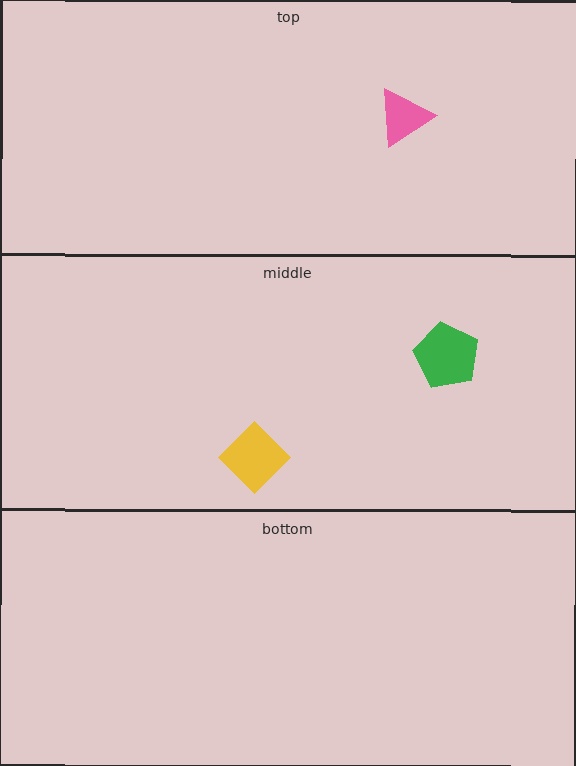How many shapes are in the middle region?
2.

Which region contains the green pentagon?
The middle region.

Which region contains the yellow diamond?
The middle region.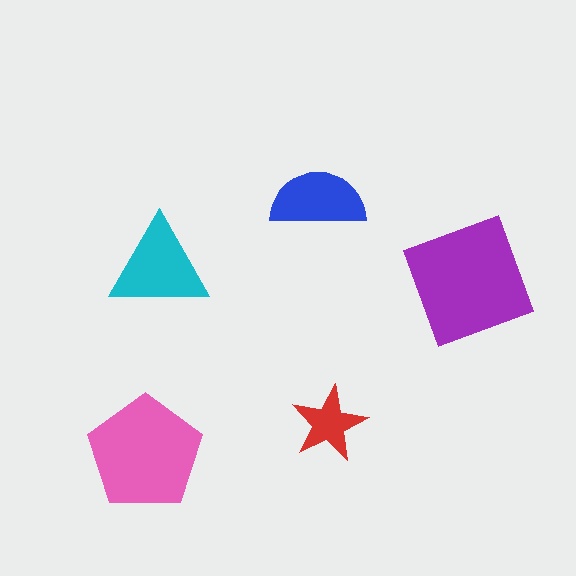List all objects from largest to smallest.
The purple square, the pink pentagon, the cyan triangle, the blue semicircle, the red star.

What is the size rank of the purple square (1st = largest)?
1st.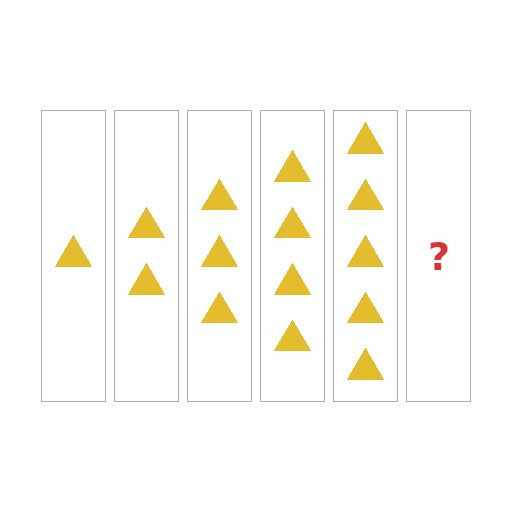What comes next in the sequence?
The next element should be 6 triangles.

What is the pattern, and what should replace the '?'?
The pattern is that each step adds one more triangle. The '?' should be 6 triangles.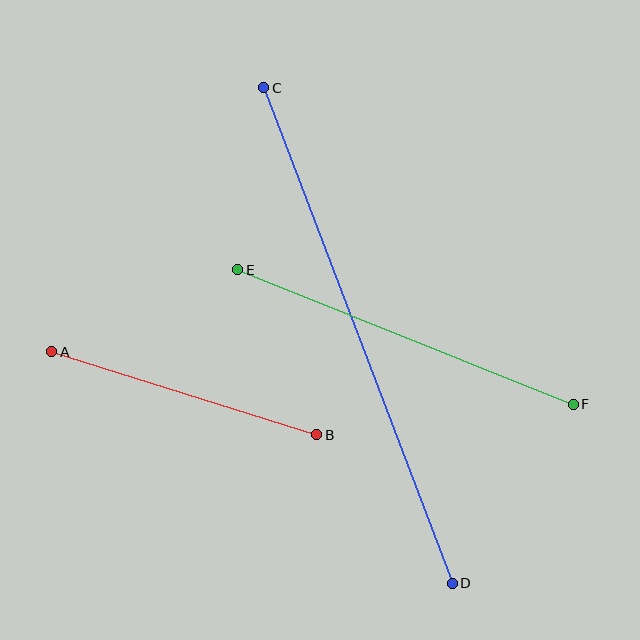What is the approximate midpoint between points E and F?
The midpoint is at approximately (406, 337) pixels.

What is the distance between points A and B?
The distance is approximately 277 pixels.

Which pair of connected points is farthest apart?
Points C and D are farthest apart.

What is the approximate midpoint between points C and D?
The midpoint is at approximately (358, 336) pixels.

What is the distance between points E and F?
The distance is approximately 362 pixels.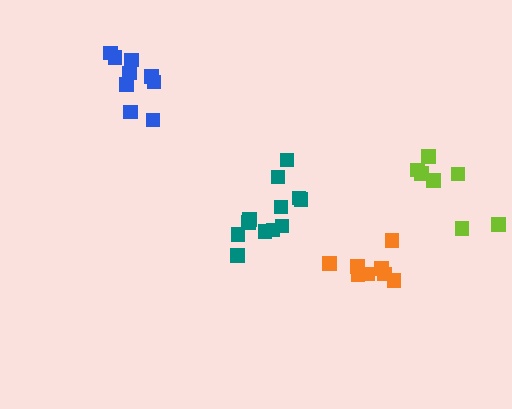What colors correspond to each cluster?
The clusters are colored: blue, lime, teal, orange.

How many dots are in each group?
Group 1: 9 dots, Group 2: 7 dots, Group 3: 12 dots, Group 4: 8 dots (36 total).